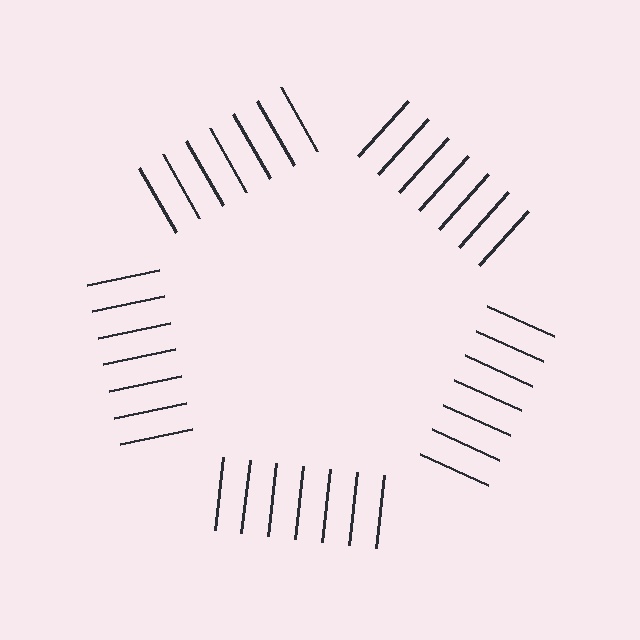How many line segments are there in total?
35 — 7 along each of the 5 edges.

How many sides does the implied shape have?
5 sides — the line-ends trace a pentagon.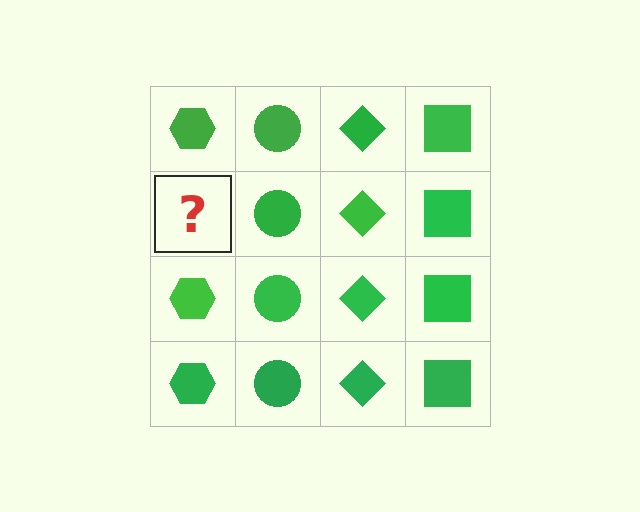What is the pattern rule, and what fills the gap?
The rule is that each column has a consistent shape. The gap should be filled with a green hexagon.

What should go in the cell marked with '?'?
The missing cell should contain a green hexagon.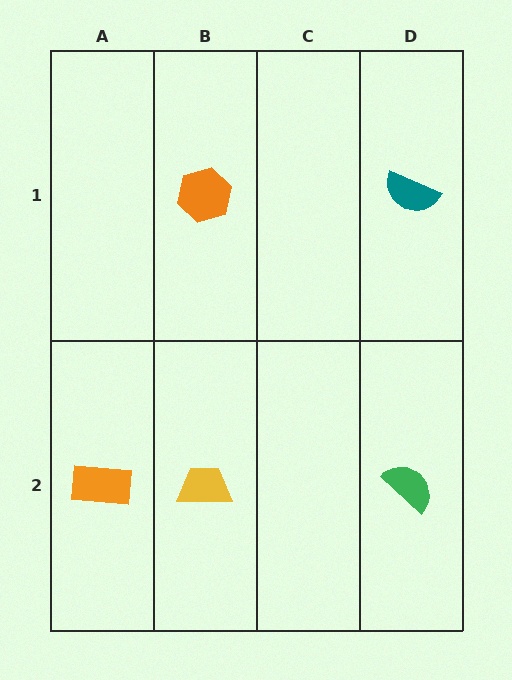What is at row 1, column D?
A teal semicircle.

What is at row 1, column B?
An orange hexagon.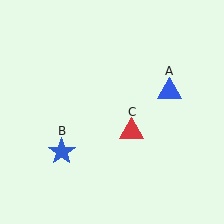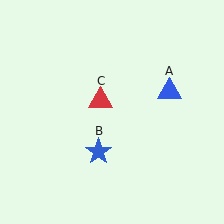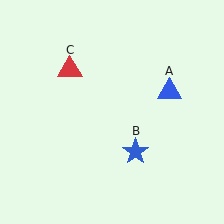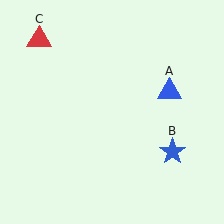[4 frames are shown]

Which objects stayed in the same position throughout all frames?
Blue triangle (object A) remained stationary.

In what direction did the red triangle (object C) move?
The red triangle (object C) moved up and to the left.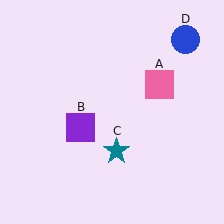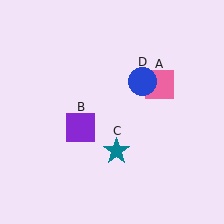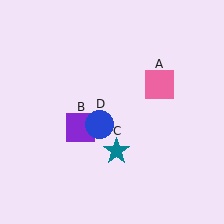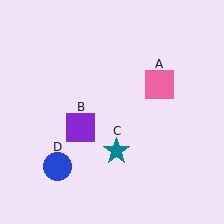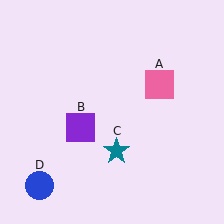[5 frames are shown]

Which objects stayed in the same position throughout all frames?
Pink square (object A) and purple square (object B) and teal star (object C) remained stationary.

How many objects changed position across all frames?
1 object changed position: blue circle (object D).